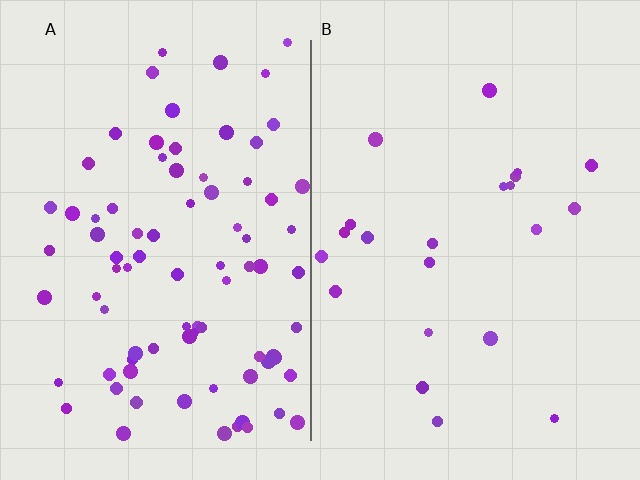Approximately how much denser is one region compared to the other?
Approximately 3.8× — region A over region B.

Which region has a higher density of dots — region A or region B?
A (the left).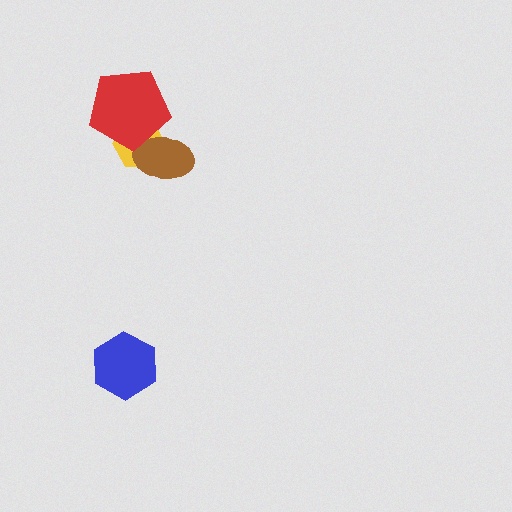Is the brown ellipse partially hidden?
Yes, it is partially covered by another shape.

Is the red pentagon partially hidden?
No, no other shape covers it.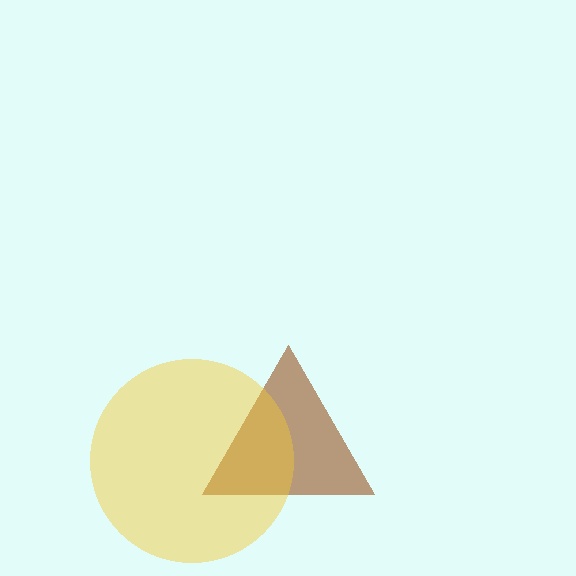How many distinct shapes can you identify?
There are 2 distinct shapes: a brown triangle, a yellow circle.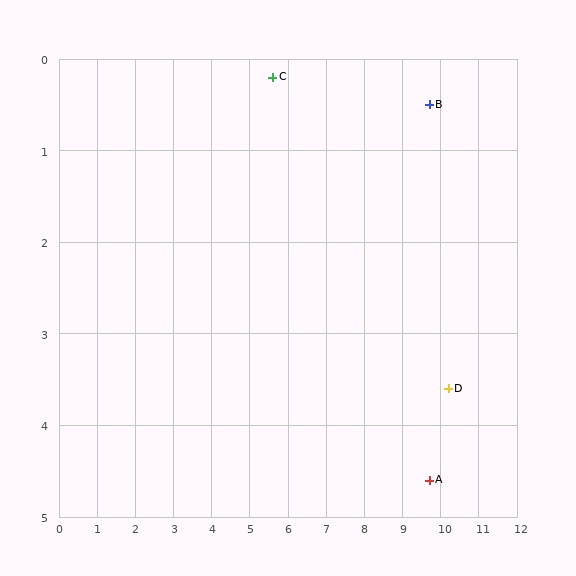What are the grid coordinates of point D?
Point D is at approximately (10.2, 3.6).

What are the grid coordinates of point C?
Point C is at approximately (5.6, 0.2).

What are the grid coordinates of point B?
Point B is at approximately (9.7, 0.5).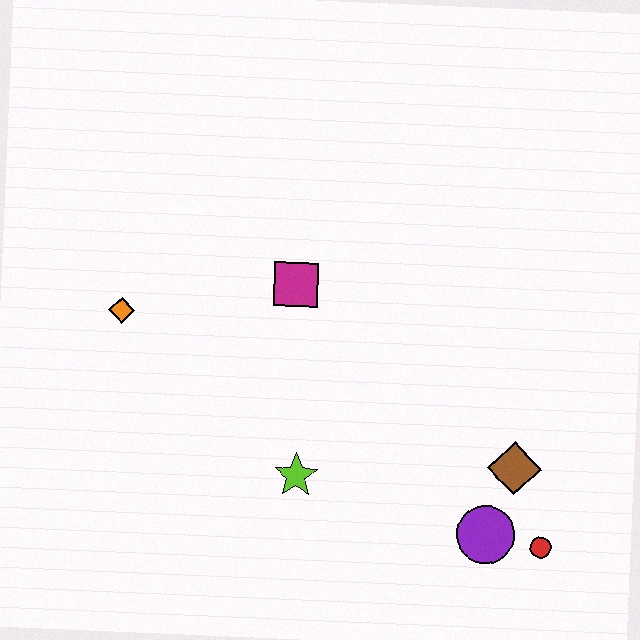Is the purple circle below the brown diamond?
Yes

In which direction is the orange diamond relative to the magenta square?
The orange diamond is to the left of the magenta square.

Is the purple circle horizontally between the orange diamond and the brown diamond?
Yes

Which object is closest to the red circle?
The purple circle is closest to the red circle.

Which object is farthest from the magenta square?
The red circle is farthest from the magenta square.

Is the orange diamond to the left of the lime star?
Yes